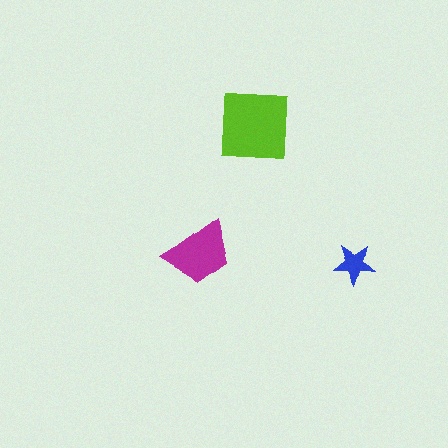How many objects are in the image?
There are 3 objects in the image.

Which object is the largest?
The lime square.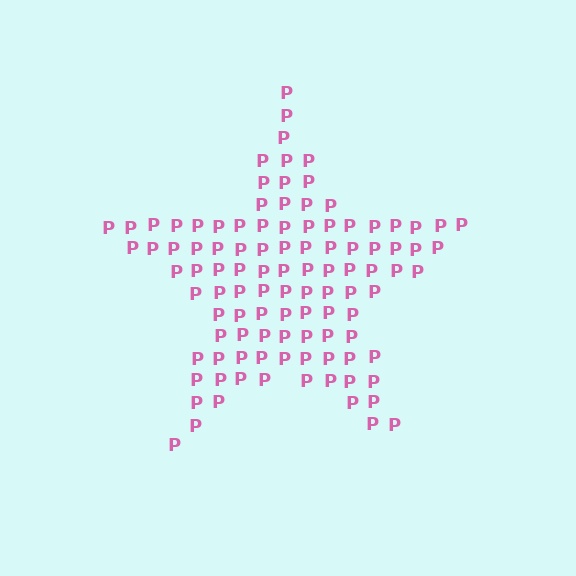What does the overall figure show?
The overall figure shows a star.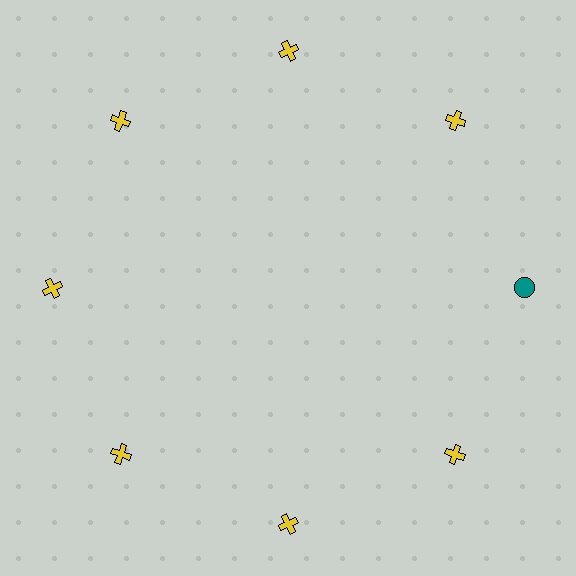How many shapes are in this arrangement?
There are 8 shapes arranged in a ring pattern.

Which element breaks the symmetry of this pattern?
The teal circle at roughly the 3 o'clock position breaks the symmetry. All other shapes are yellow crosses.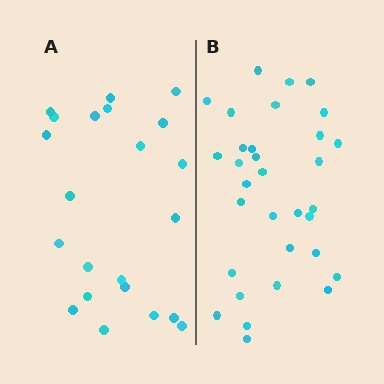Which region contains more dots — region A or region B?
Region B (the right region) has more dots.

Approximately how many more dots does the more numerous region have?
Region B has roughly 10 or so more dots than region A.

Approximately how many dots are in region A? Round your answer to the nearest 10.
About 20 dots. (The exact count is 22, which rounds to 20.)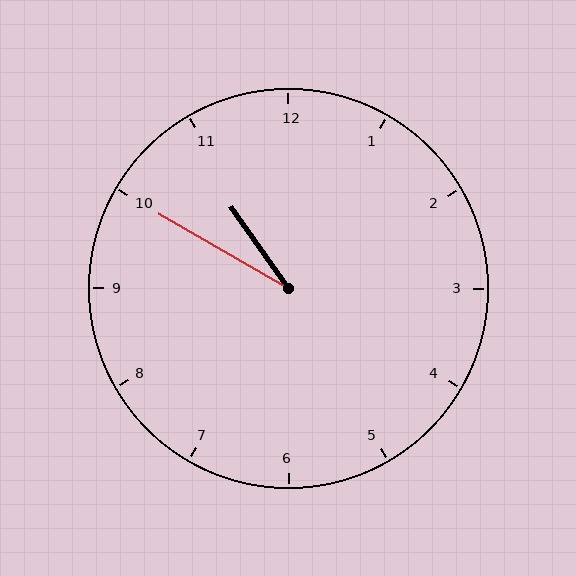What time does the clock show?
10:50.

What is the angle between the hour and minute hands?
Approximately 25 degrees.